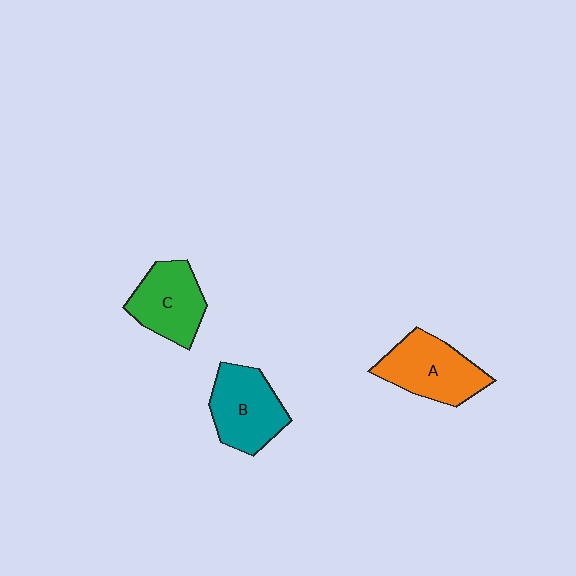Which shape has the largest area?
Shape A (orange).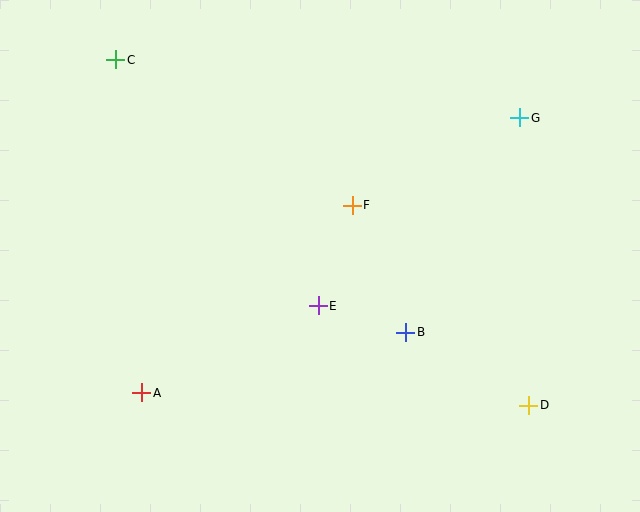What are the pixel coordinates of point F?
Point F is at (352, 205).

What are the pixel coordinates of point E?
Point E is at (318, 306).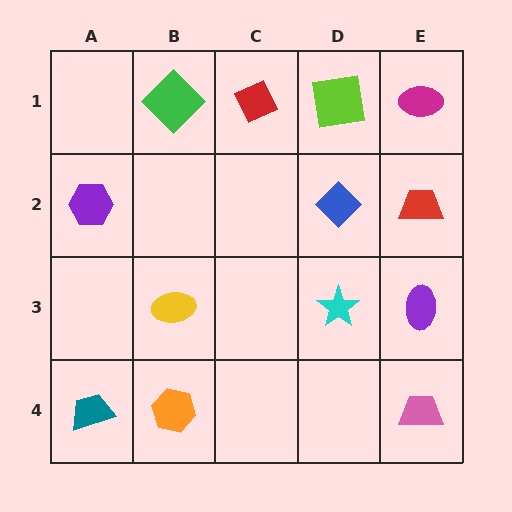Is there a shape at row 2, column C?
No, that cell is empty.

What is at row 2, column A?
A purple hexagon.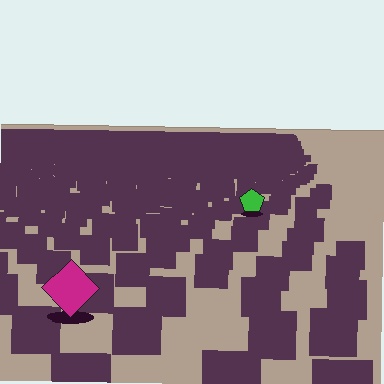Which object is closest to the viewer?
The magenta diamond is closest. The texture marks near it are larger and more spread out.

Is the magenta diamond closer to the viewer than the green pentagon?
Yes. The magenta diamond is closer — you can tell from the texture gradient: the ground texture is coarser near it.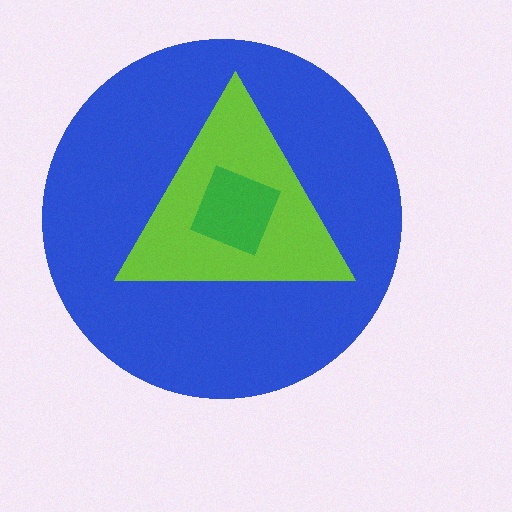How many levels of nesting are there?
3.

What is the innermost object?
The green square.